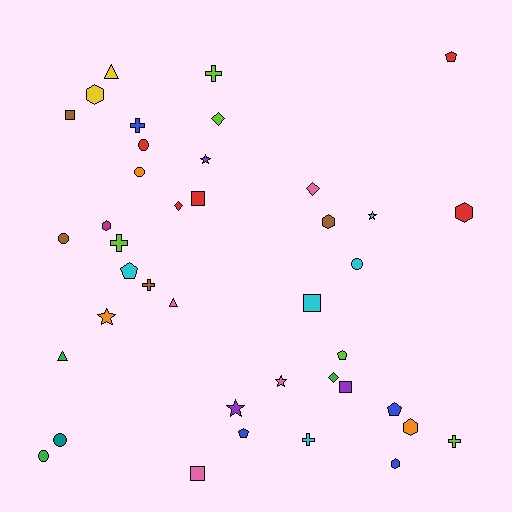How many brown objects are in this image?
There are 4 brown objects.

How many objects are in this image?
There are 40 objects.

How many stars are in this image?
There are 5 stars.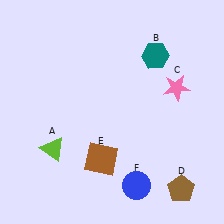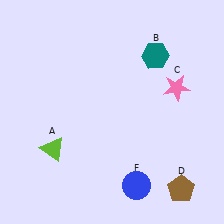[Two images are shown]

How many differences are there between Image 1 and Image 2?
There is 1 difference between the two images.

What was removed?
The brown square (E) was removed in Image 2.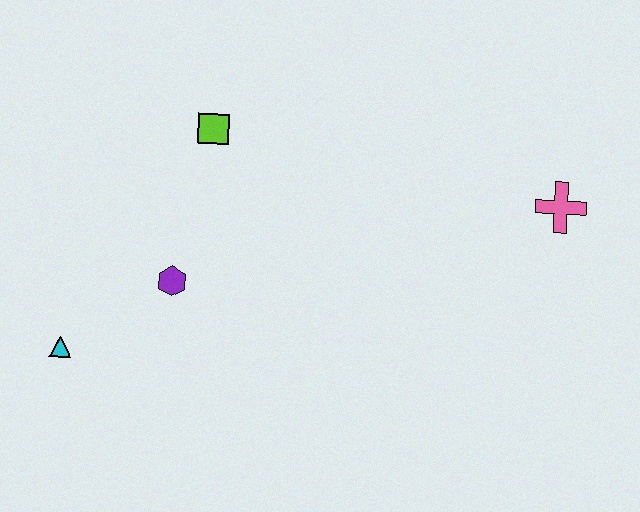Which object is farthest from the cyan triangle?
The pink cross is farthest from the cyan triangle.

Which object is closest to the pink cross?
The lime square is closest to the pink cross.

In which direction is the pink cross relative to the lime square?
The pink cross is to the right of the lime square.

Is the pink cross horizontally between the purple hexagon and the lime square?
No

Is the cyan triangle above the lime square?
No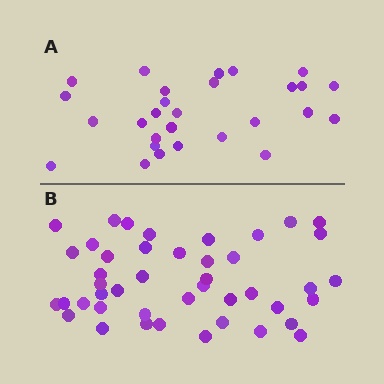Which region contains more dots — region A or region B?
Region B (the bottom region) has more dots.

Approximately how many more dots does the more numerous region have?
Region B has approximately 15 more dots than region A.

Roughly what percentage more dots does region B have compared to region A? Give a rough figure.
About 55% more.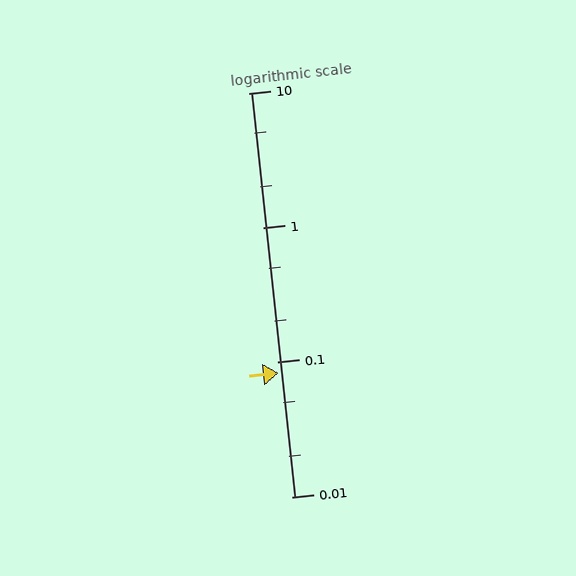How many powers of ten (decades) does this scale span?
The scale spans 3 decades, from 0.01 to 10.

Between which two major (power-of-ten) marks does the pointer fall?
The pointer is between 0.01 and 0.1.